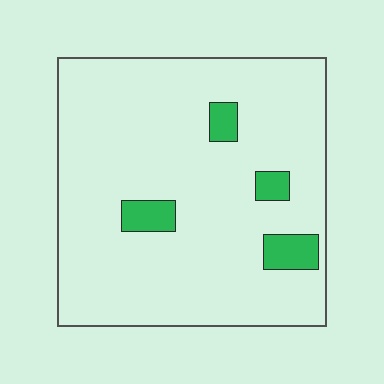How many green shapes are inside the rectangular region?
4.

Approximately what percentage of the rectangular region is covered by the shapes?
Approximately 10%.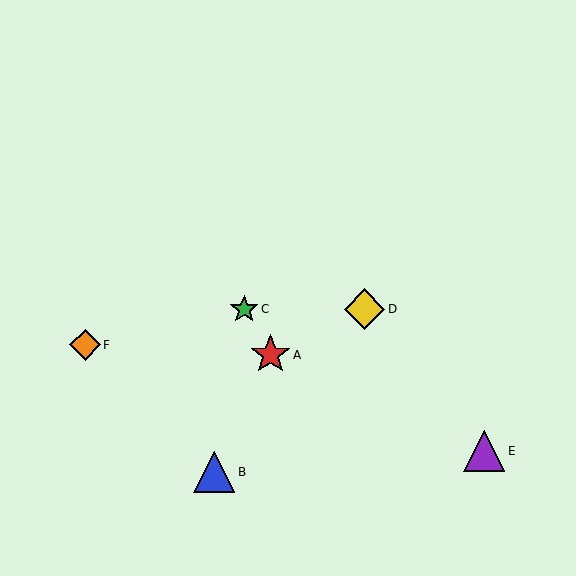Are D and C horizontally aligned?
Yes, both are at y≈309.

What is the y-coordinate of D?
Object D is at y≈309.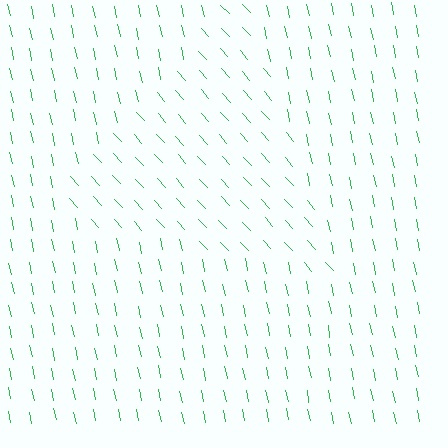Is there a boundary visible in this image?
Yes, there is a texture boundary formed by a change in line orientation.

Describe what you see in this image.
The image is filled with small green line segments. A triangle region in the image has lines oriented differently from the surrounding lines, creating a visible texture boundary.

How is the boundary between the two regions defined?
The boundary is defined purely by a change in line orientation (approximately 31 degrees difference). All lines are the same color and thickness.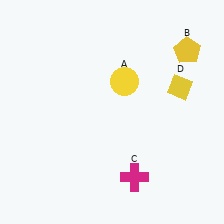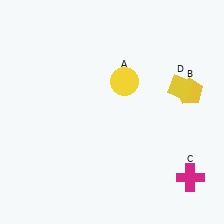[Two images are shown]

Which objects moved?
The objects that moved are: the yellow pentagon (B), the magenta cross (C).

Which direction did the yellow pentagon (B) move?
The yellow pentagon (B) moved down.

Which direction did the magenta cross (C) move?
The magenta cross (C) moved right.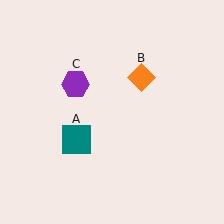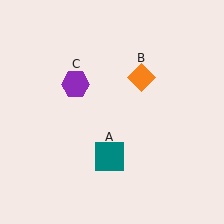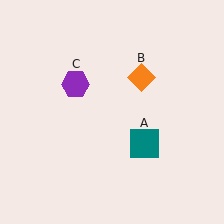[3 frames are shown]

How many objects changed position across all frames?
1 object changed position: teal square (object A).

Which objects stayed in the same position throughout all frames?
Orange diamond (object B) and purple hexagon (object C) remained stationary.